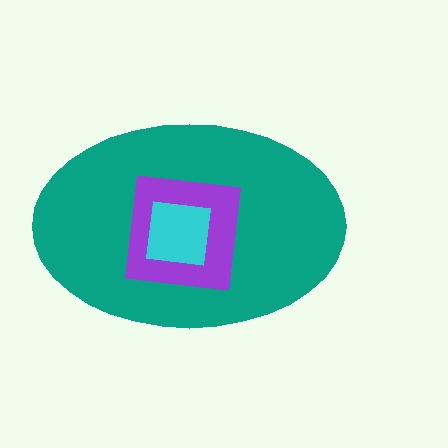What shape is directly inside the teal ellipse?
The purple square.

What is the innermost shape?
The cyan square.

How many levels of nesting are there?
3.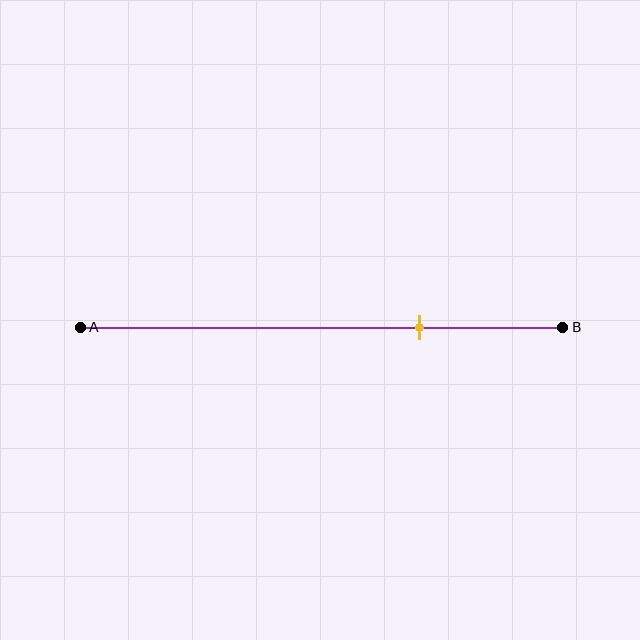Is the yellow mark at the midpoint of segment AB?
No, the mark is at about 70% from A, not at the 50% midpoint.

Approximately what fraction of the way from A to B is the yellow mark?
The yellow mark is approximately 70% of the way from A to B.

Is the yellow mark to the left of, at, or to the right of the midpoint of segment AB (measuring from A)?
The yellow mark is to the right of the midpoint of segment AB.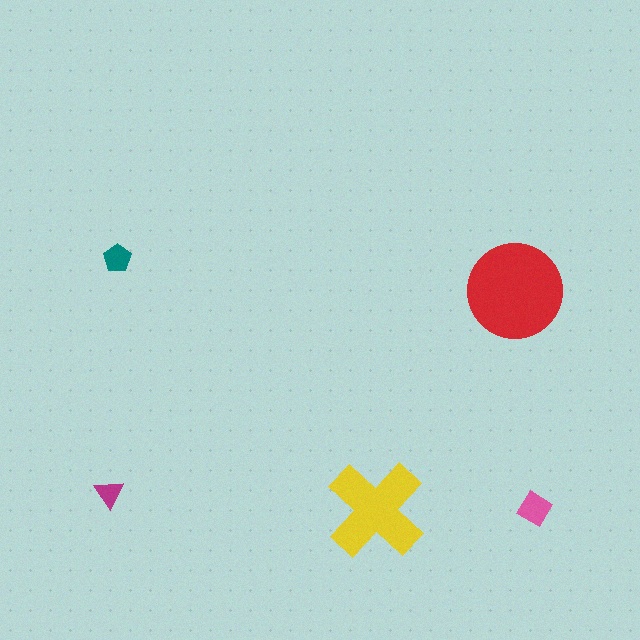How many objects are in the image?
There are 5 objects in the image.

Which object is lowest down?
The yellow cross is bottommost.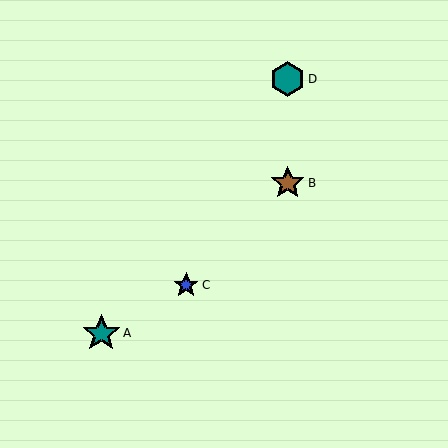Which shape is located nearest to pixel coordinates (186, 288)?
The blue star (labeled C) at (186, 285) is nearest to that location.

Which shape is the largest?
The teal star (labeled A) is the largest.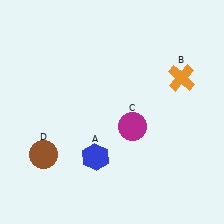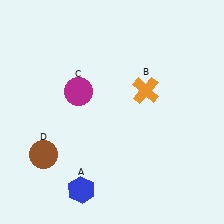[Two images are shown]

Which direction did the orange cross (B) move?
The orange cross (B) moved left.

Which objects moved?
The objects that moved are: the blue hexagon (A), the orange cross (B), the magenta circle (C).